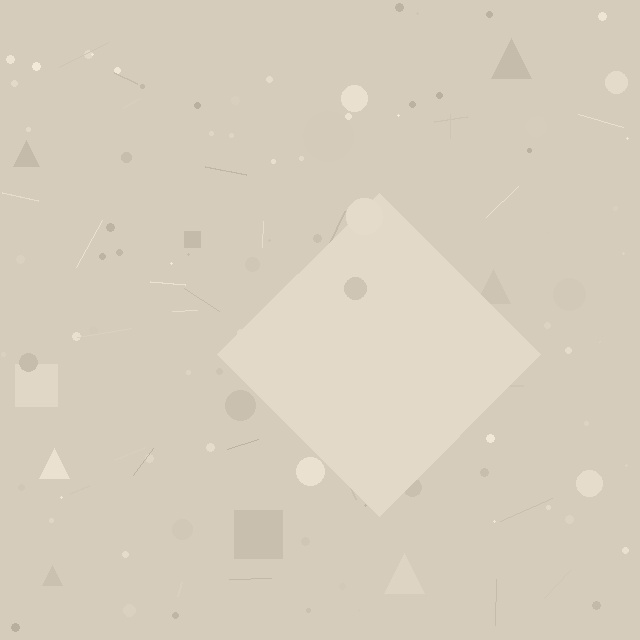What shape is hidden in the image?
A diamond is hidden in the image.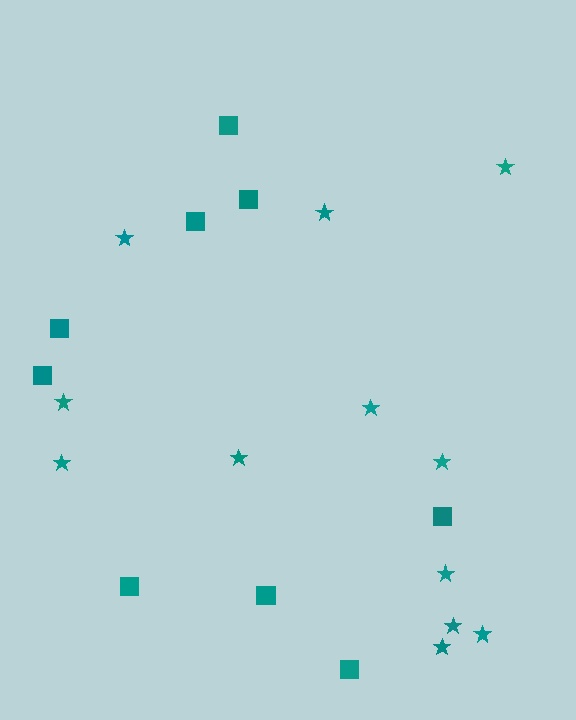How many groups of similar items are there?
There are 2 groups: one group of stars (12) and one group of squares (9).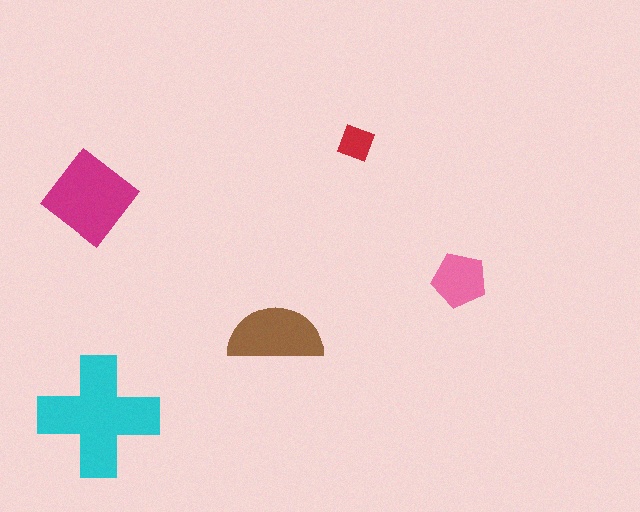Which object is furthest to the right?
The pink pentagon is rightmost.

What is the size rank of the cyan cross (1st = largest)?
1st.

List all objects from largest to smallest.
The cyan cross, the magenta diamond, the brown semicircle, the pink pentagon, the red square.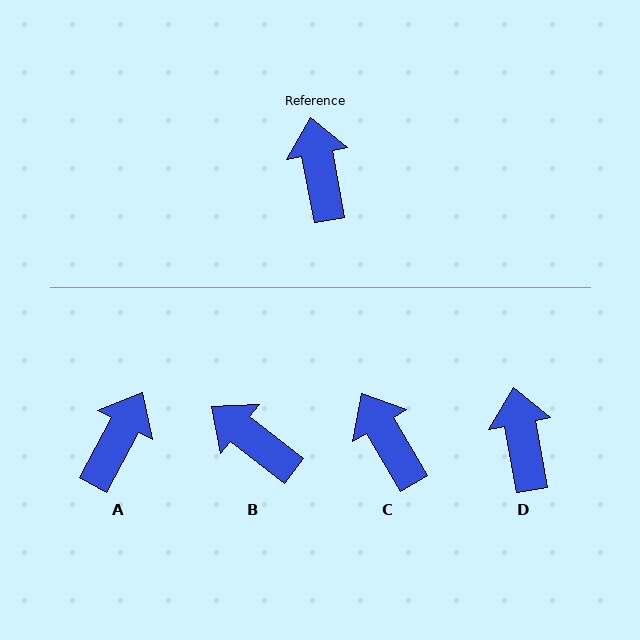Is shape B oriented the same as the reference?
No, it is off by about 42 degrees.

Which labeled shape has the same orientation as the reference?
D.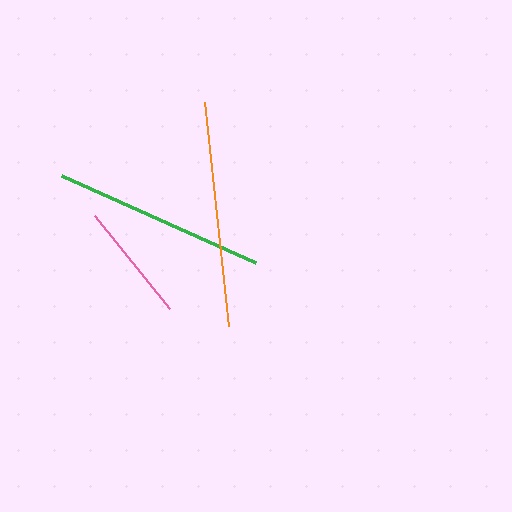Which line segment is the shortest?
The pink line is the shortest at approximately 119 pixels.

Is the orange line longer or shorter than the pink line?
The orange line is longer than the pink line.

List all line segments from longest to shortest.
From longest to shortest: orange, green, pink.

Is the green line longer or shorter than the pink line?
The green line is longer than the pink line.